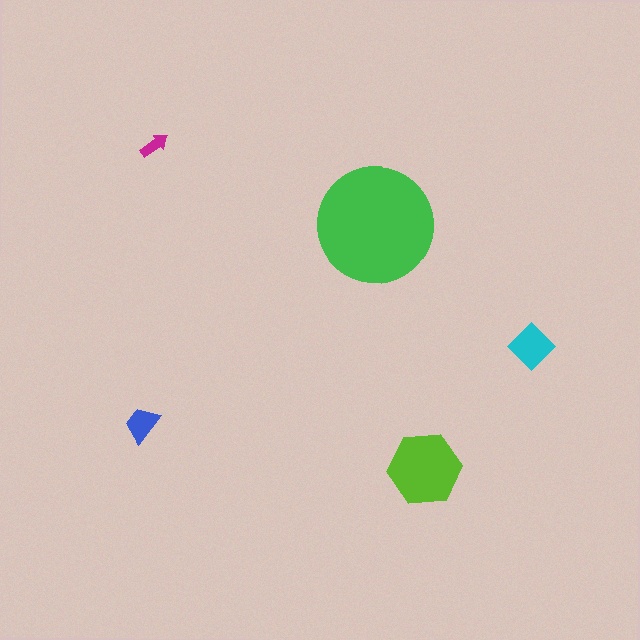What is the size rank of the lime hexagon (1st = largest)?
2nd.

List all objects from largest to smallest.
The green circle, the lime hexagon, the cyan diamond, the blue trapezoid, the magenta arrow.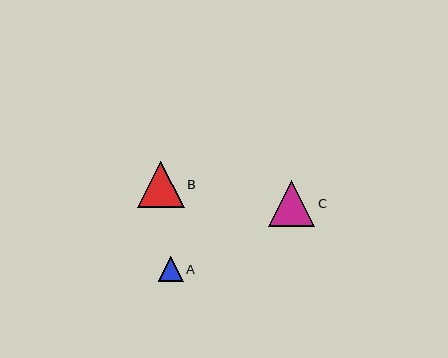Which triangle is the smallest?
Triangle A is the smallest with a size of approximately 25 pixels.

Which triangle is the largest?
Triangle B is the largest with a size of approximately 46 pixels.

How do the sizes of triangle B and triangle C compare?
Triangle B and triangle C are approximately the same size.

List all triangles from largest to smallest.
From largest to smallest: B, C, A.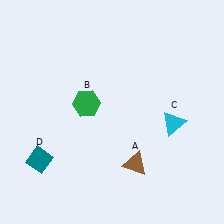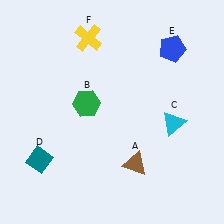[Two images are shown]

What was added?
A blue pentagon (E), a yellow cross (F) were added in Image 2.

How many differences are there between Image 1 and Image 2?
There are 2 differences between the two images.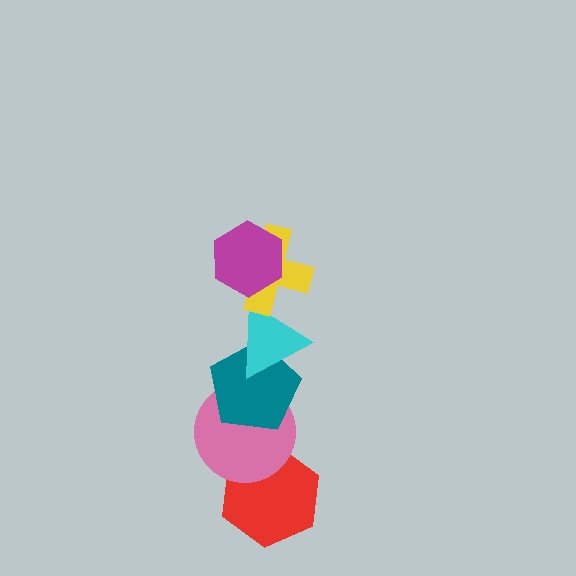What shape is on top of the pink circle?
The teal pentagon is on top of the pink circle.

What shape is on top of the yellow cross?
The magenta hexagon is on top of the yellow cross.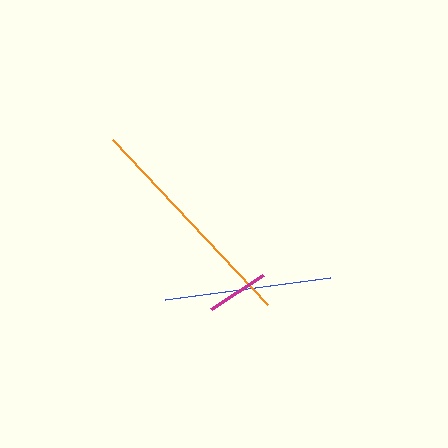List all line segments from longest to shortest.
From longest to shortest: orange, blue, magenta.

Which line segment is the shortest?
The magenta line is the shortest at approximately 62 pixels.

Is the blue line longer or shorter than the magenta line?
The blue line is longer than the magenta line.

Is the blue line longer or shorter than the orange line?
The orange line is longer than the blue line.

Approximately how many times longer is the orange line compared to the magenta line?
The orange line is approximately 3.7 times the length of the magenta line.